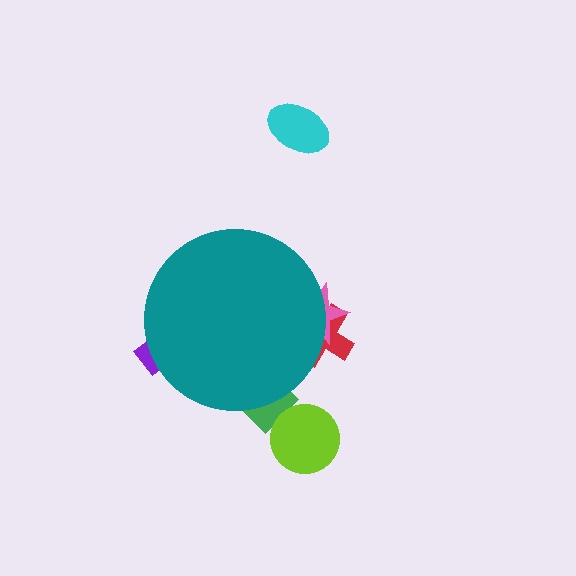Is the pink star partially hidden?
Yes, the pink star is partially hidden behind the teal circle.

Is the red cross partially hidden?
Yes, the red cross is partially hidden behind the teal circle.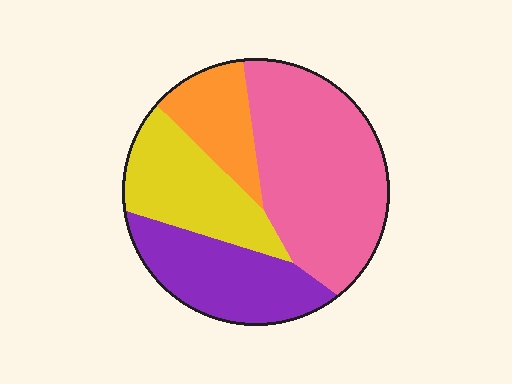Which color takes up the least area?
Orange, at roughly 15%.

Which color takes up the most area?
Pink, at roughly 40%.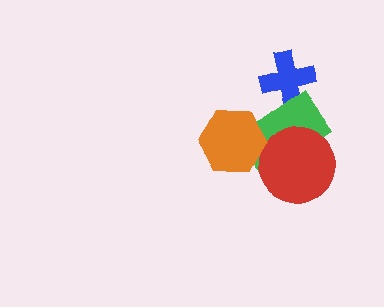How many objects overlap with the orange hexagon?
1 object overlaps with the orange hexagon.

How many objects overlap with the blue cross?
1 object overlaps with the blue cross.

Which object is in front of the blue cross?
The green rectangle is in front of the blue cross.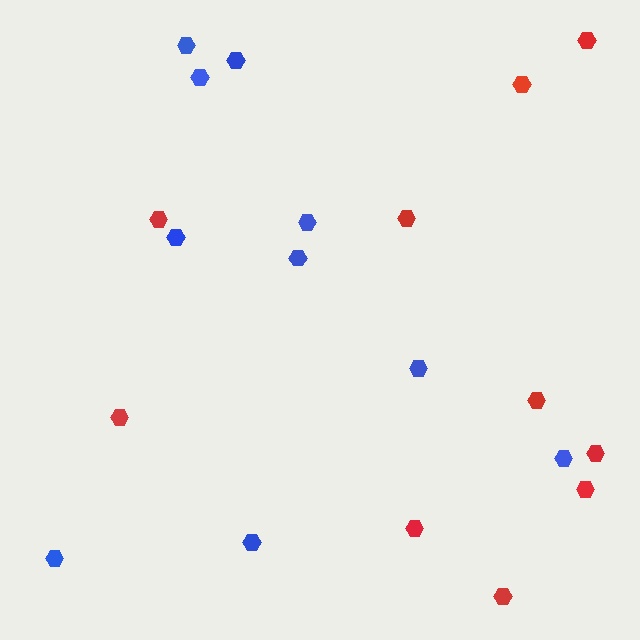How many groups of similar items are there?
There are 2 groups: one group of red hexagons (10) and one group of blue hexagons (10).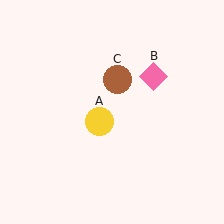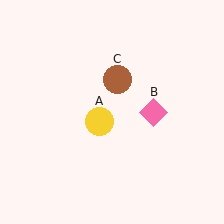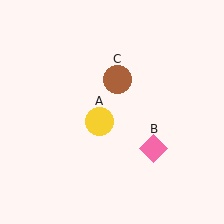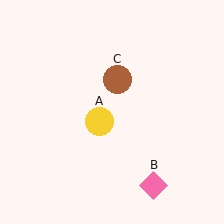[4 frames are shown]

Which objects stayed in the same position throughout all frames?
Yellow circle (object A) and brown circle (object C) remained stationary.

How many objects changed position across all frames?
1 object changed position: pink diamond (object B).